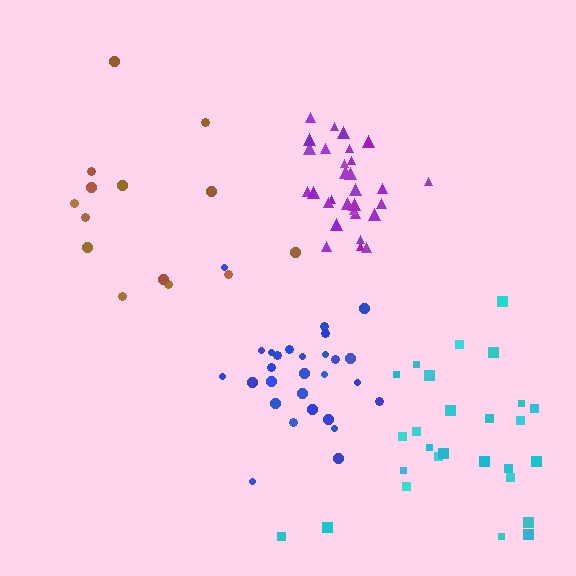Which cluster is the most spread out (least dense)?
Brown.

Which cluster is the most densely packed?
Purple.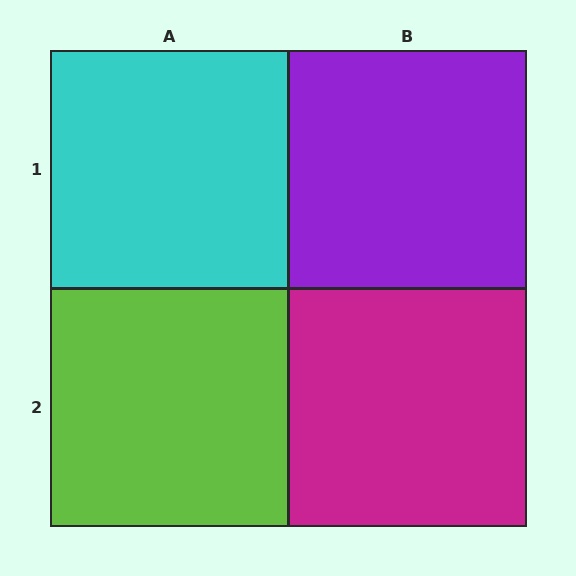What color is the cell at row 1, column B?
Purple.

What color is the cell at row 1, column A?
Cyan.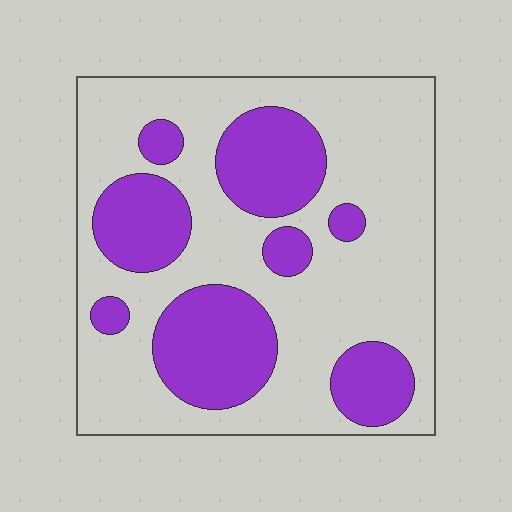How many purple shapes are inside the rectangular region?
8.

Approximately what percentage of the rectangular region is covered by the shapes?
Approximately 30%.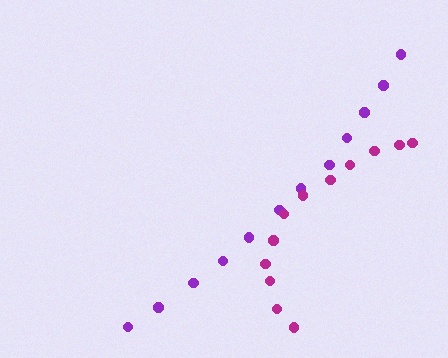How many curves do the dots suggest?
There are 2 distinct paths.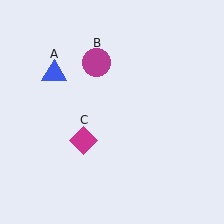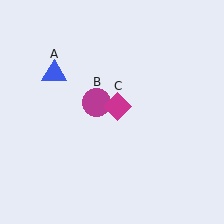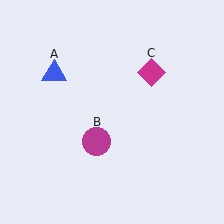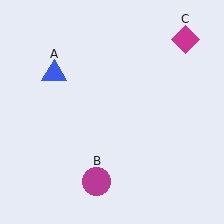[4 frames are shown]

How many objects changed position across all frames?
2 objects changed position: magenta circle (object B), magenta diamond (object C).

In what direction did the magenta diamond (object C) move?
The magenta diamond (object C) moved up and to the right.